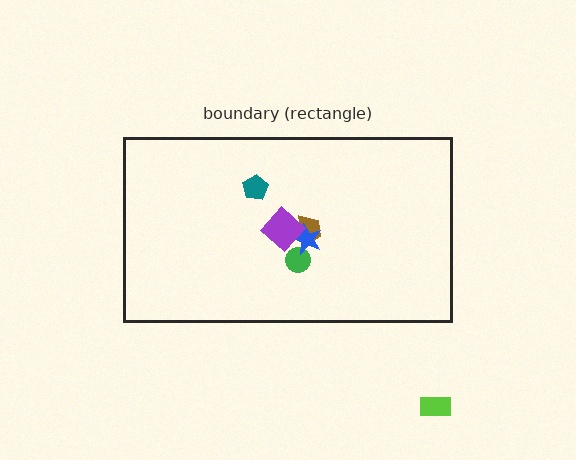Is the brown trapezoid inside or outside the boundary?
Inside.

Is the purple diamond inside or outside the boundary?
Inside.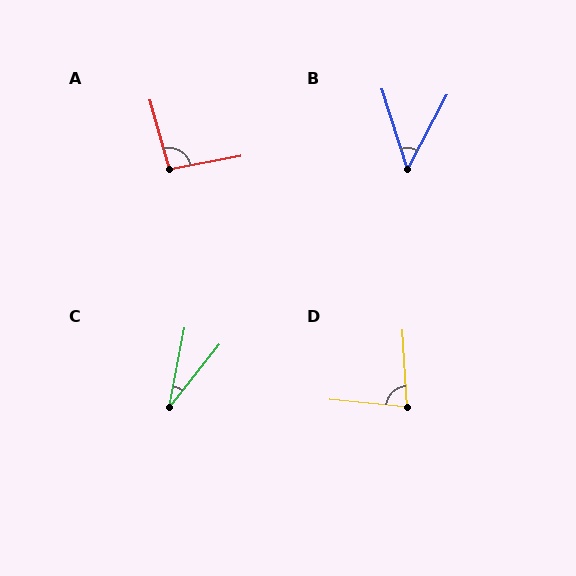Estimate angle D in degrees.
Approximately 81 degrees.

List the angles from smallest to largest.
C (28°), B (46°), D (81°), A (95°).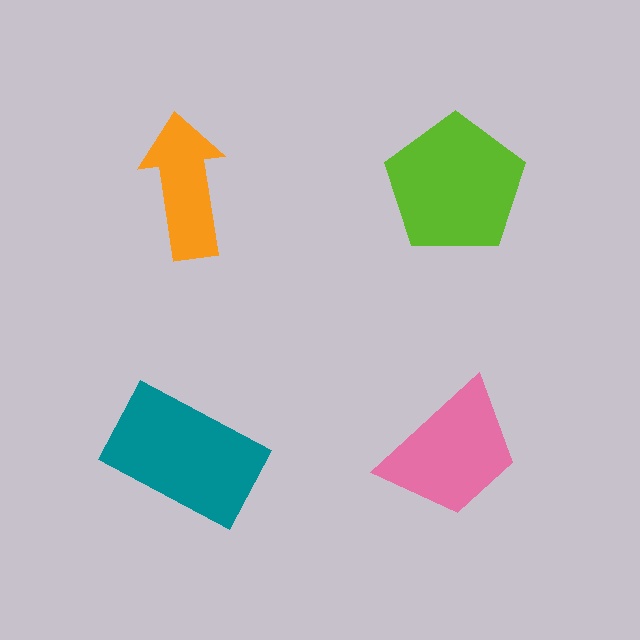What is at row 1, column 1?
An orange arrow.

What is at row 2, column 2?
A pink trapezoid.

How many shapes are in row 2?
2 shapes.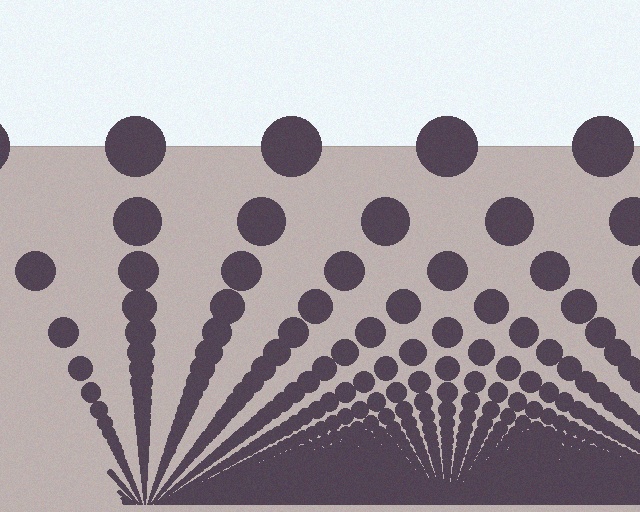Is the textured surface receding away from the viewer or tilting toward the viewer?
The surface appears to tilt toward the viewer. Texture elements get larger and sparser toward the top.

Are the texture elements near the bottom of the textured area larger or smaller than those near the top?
Smaller. The gradient is inverted — elements near the bottom are smaller and denser.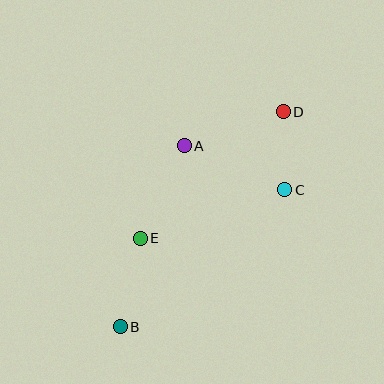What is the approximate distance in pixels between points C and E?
The distance between C and E is approximately 152 pixels.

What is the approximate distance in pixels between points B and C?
The distance between B and C is approximately 214 pixels.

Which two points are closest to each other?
Points C and D are closest to each other.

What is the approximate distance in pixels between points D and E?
The distance between D and E is approximately 191 pixels.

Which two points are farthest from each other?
Points B and D are farthest from each other.